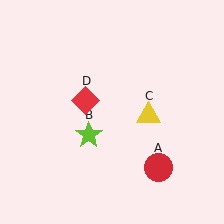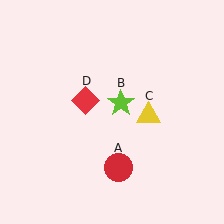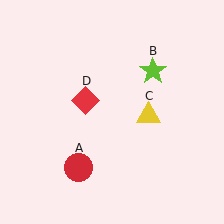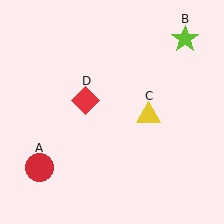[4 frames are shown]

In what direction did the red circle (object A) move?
The red circle (object A) moved left.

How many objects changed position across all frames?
2 objects changed position: red circle (object A), lime star (object B).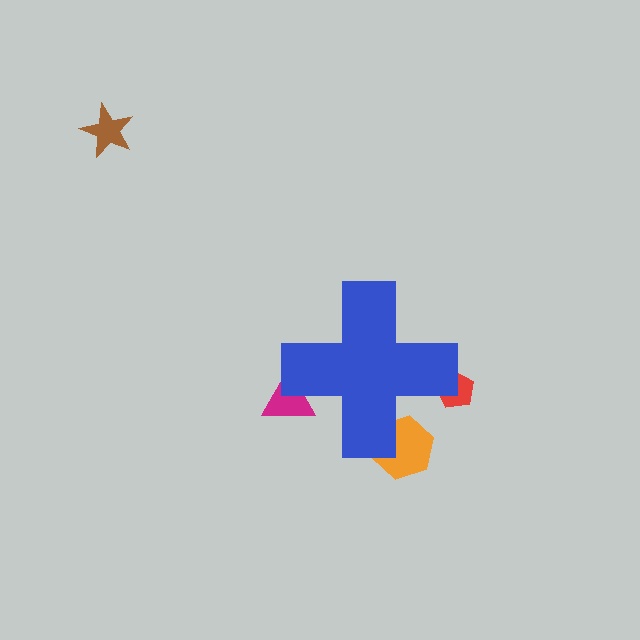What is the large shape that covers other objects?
A blue cross.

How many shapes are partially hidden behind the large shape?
3 shapes are partially hidden.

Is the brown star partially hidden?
No, the brown star is fully visible.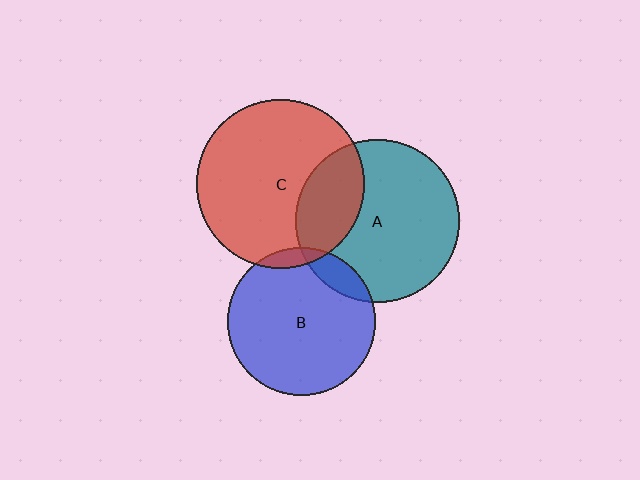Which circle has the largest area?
Circle C (red).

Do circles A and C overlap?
Yes.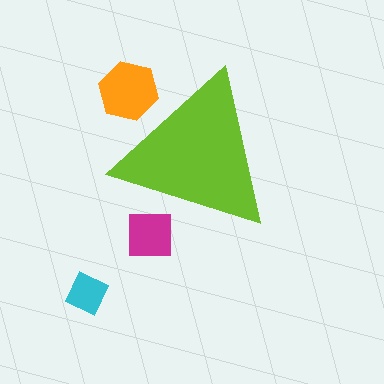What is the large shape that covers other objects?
A lime triangle.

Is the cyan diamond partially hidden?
No, the cyan diamond is fully visible.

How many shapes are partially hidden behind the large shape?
2 shapes are partially hidden.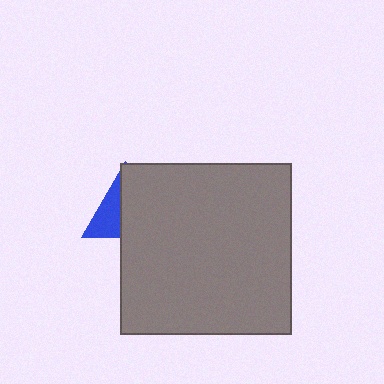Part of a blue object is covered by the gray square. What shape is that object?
It is a triangle.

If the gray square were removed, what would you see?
You would see the complete blue triangle.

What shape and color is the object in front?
The object in front is a gray square.